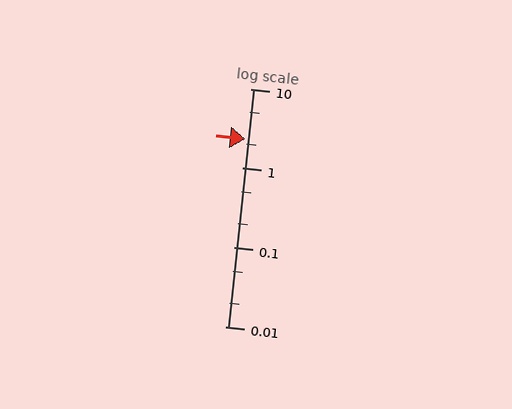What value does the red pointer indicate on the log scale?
The pointer indicates approximately 2.3.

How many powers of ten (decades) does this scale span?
The scale spans 3 decades, from 0.01 to 10.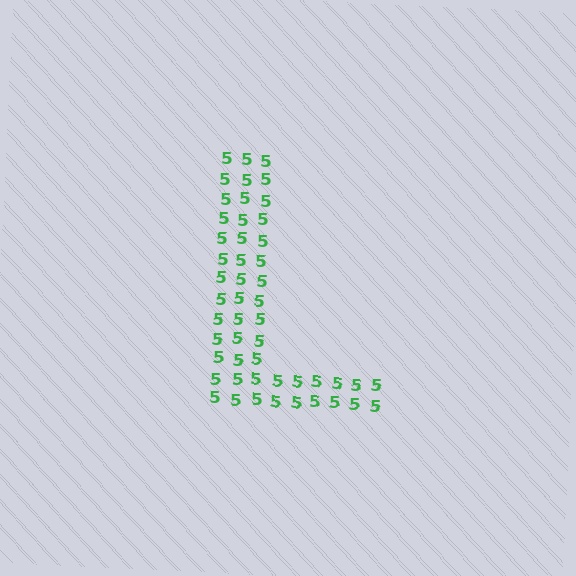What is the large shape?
The large shape is the letter L.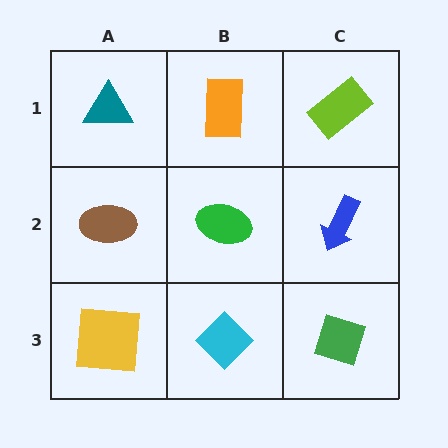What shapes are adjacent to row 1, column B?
A green ellipse (row 2, column B), a teal triangle (row 1, column A), a lime rectangle (row 1, column C).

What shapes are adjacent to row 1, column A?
A brown ellipse (row 2, column A), an orange rectangle (row 1, column B).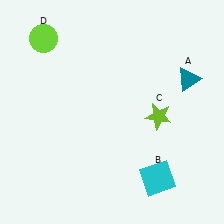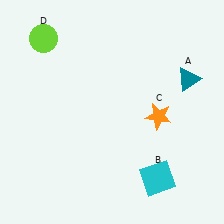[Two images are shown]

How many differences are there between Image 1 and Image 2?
There is 1 difference between the two images.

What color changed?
The star (C) changed from lime in Image 1 to orange in Image 2.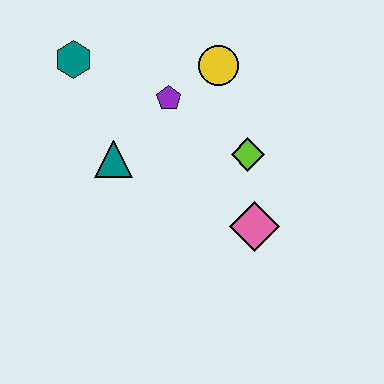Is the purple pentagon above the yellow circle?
No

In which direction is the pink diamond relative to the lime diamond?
The pink diamond is below the lime diamond.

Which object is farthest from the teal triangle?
The pink diamond is farthest from the teal triangle.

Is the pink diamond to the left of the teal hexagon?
No